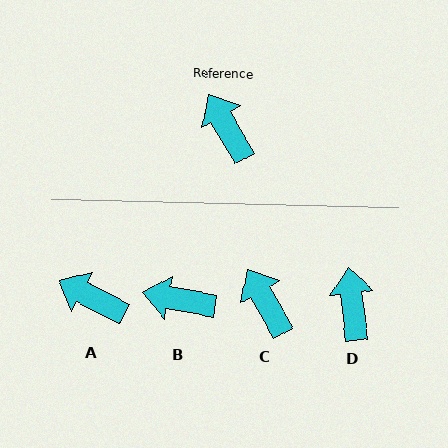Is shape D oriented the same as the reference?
No, it is off by about 22 degrees.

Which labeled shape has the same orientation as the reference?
C.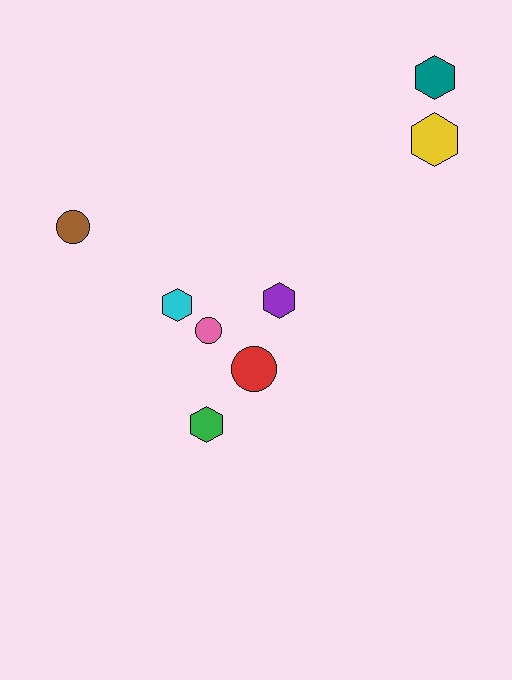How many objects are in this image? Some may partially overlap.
There are 8 objects.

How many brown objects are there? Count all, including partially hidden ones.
There is 1 brown object.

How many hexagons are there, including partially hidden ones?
There are 5 hexagons.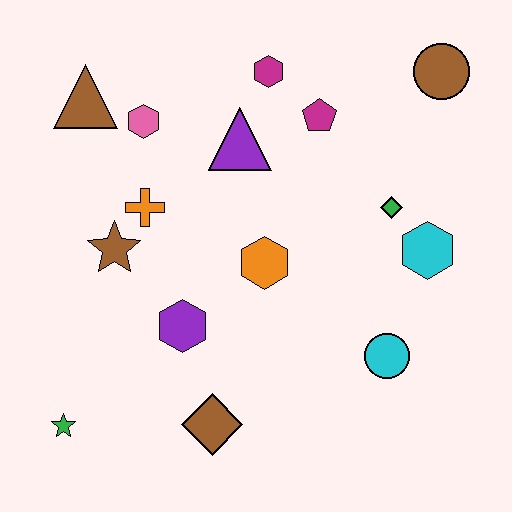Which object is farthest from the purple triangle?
The green star is farthest from the purple triangle.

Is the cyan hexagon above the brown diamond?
Yes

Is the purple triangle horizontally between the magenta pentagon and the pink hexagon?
Yes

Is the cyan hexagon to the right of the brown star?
Yes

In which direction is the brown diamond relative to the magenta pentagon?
The brown diamond is below the magenta pentagon.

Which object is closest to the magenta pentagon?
The magenta hexagon is closest to the magenta pentagon.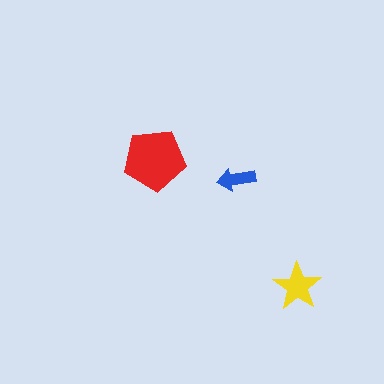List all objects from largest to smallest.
The red pentagon, the yellow star, the blue arrow.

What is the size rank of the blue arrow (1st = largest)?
3rd.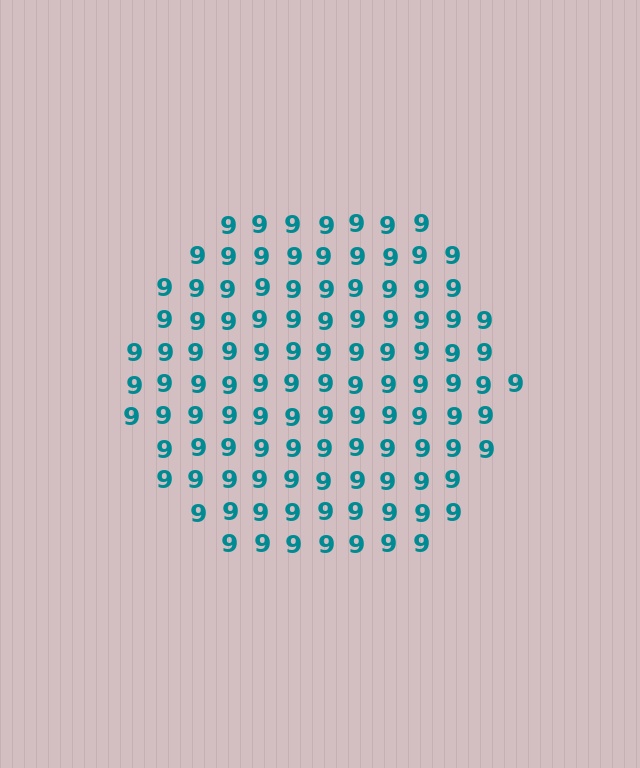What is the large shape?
The large shape is a hexagon.